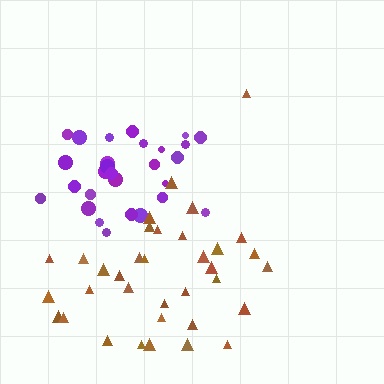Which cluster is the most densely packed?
Purple.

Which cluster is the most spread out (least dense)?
Brown.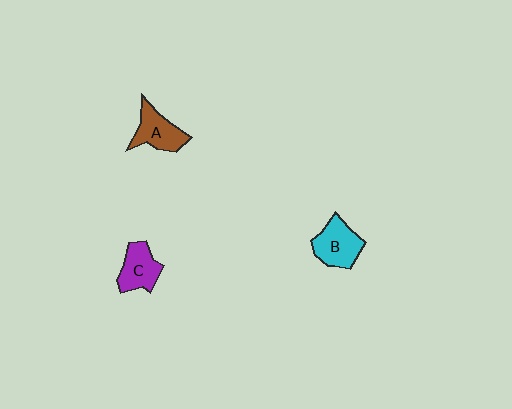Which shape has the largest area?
Shape B (cyan).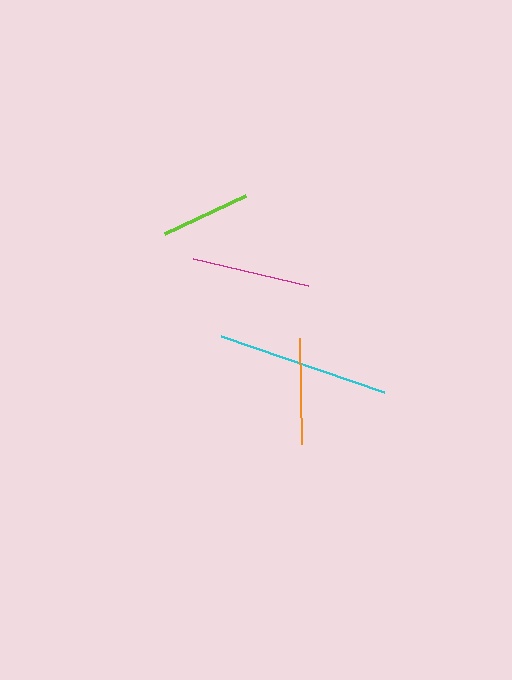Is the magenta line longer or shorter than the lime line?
The magenta line is longer than the lime line.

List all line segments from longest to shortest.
From longest to shortest: cyan, magenta, orange, lime.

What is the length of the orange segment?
The orange segment is approximately 106 pixels long.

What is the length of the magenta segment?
The magenta segment is approximately 118 pixels long.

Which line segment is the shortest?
The lime line is the shortest at approximately 89 pixels.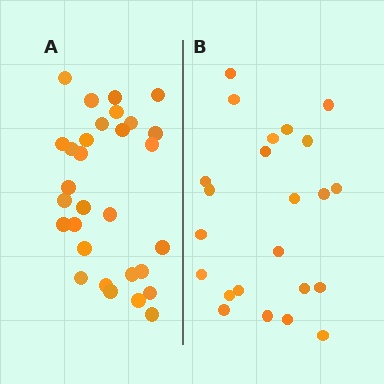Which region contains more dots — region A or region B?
Region A (the left region) has more dots.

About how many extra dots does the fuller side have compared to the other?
Region A has roughly 8 or so more dots than region B.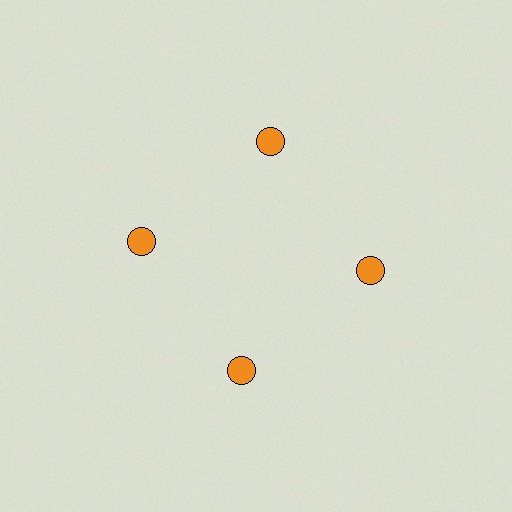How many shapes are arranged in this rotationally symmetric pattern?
There are 4 shapes, arranged in 4 groups of 1.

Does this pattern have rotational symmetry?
Yes, this pattern has 4-fold rotational symmetry. It looks the same after rotating 90 degrees around the center.